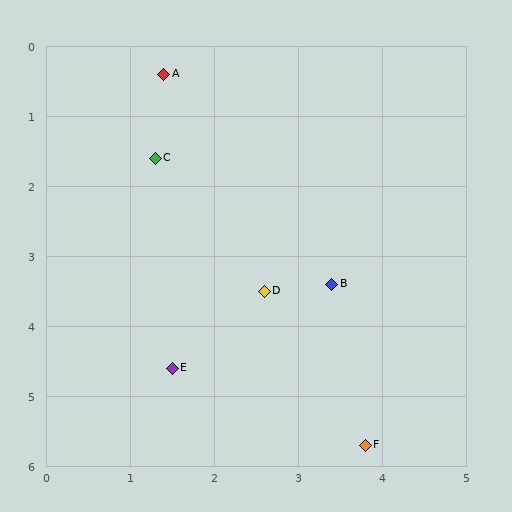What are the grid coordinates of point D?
Point D is at approximately (2.6, 3.5).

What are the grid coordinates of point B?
Point B is at approximately (3.4, 3.4).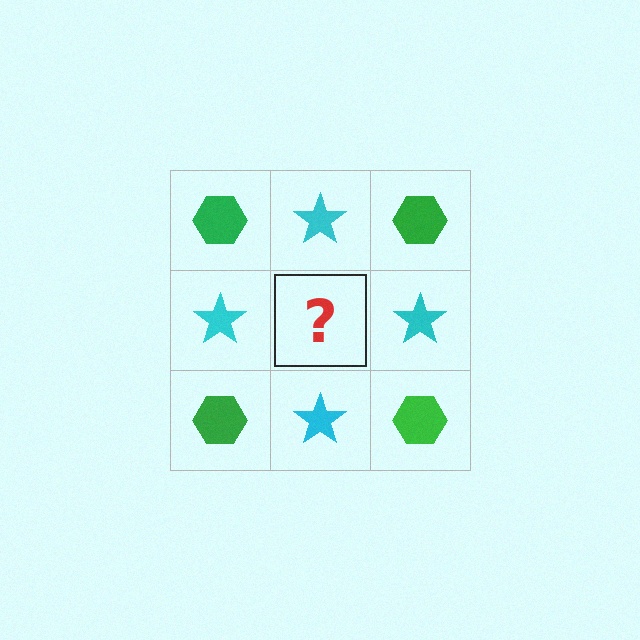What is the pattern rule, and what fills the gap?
The rule is that it alternates green hexagon and cyan star in a checkerboard pattern. The gap should be filled with a green hexagon.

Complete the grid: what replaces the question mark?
The question mark should be replaced with a green hexagon.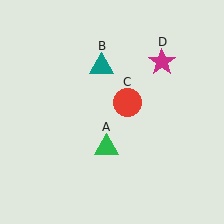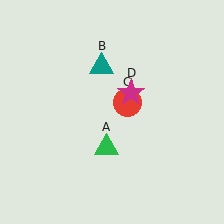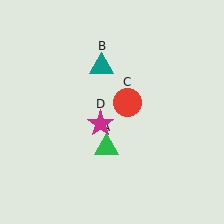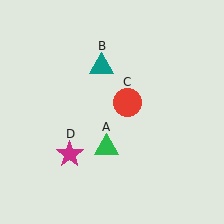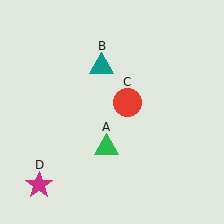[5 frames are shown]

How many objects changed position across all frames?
1 object changed position: magenta star (object D).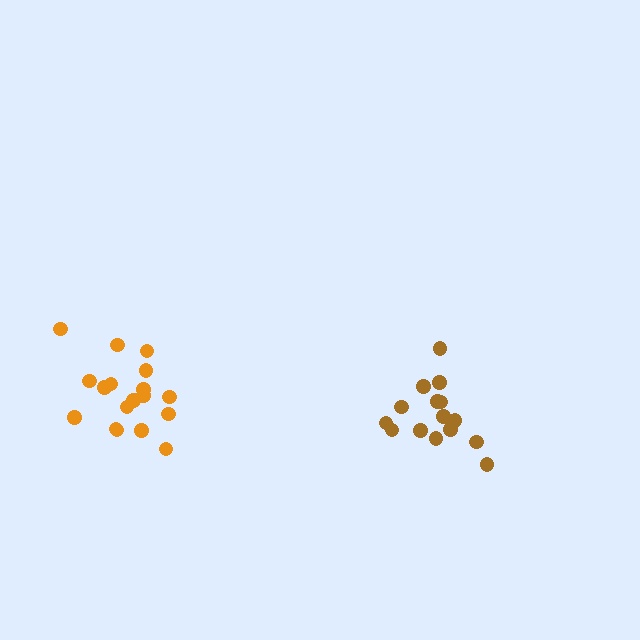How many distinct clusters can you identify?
There are 2 distinct clusters.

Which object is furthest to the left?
The orange cluster is leftmost.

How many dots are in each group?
Group 1: 18 dots, Group 2: 15 dots (33 total).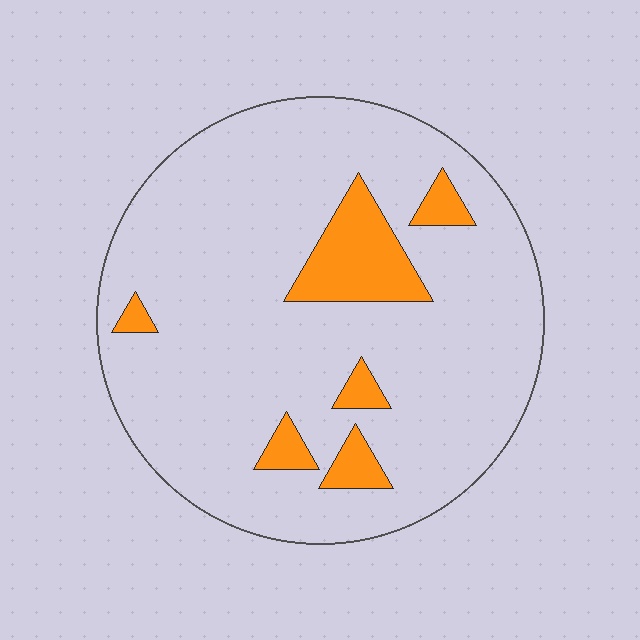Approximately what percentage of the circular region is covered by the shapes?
Approximately 10%.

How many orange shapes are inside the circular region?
6.